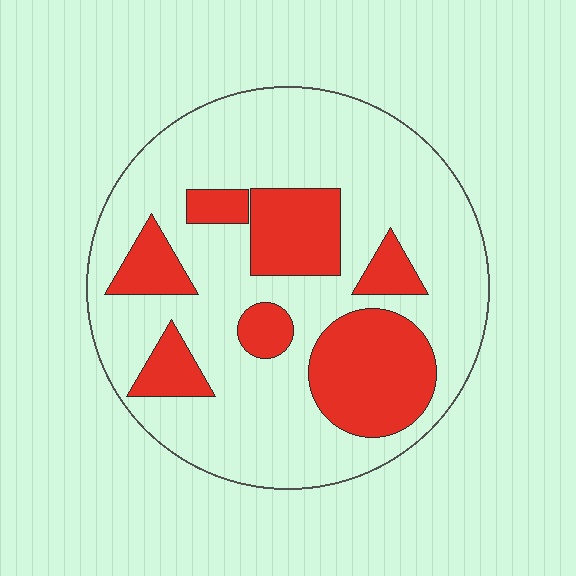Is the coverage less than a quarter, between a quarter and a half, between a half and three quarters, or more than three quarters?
Between a quarter and a half.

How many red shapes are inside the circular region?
7.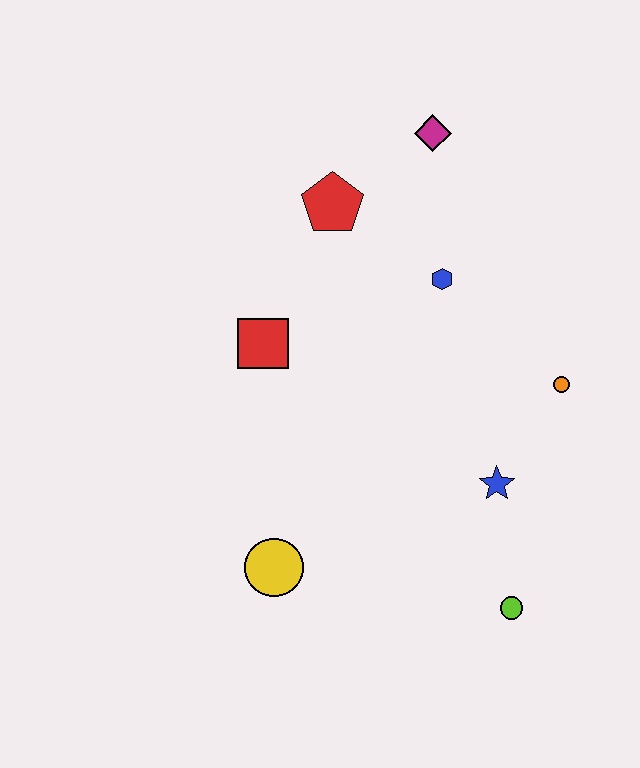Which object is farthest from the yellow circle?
The magenta diamond is farthest from the yellow circle.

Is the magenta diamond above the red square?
Yes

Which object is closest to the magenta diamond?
The red pentagon is closest to the magenta diamond.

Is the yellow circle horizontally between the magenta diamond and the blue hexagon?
No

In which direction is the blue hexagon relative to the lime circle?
The blue hexagon is above the lime circle.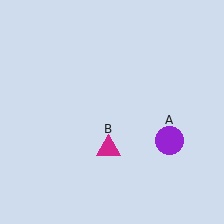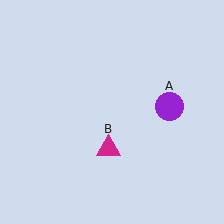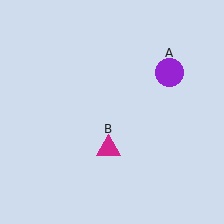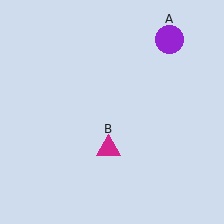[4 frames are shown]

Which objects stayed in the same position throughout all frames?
Magenta triangle (object B) remained stationary.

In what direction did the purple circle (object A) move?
The purple circle (object A) moved up.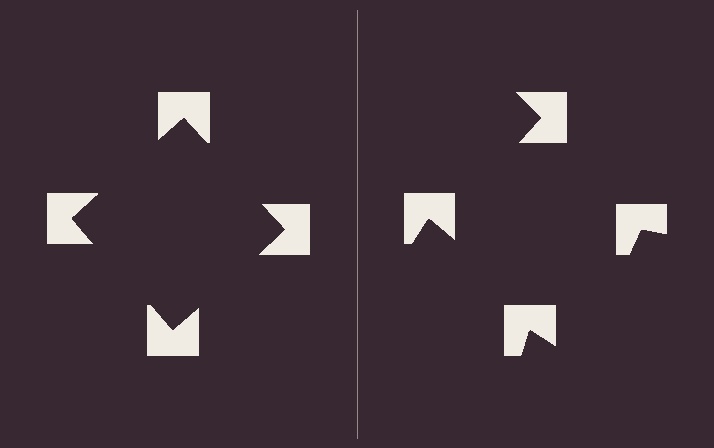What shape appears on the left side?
An illusory square.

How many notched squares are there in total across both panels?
8 — 4 on each side.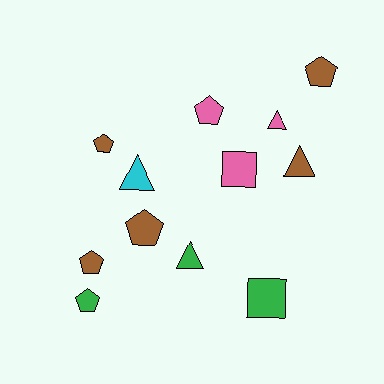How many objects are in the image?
There are 12 objects.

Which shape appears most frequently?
Pentagon, with 6 objects.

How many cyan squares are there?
There are no cyan squares.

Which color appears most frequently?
Brown, with 5 objects.